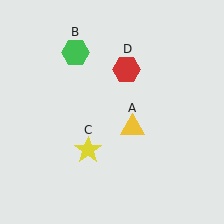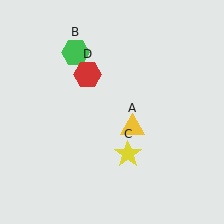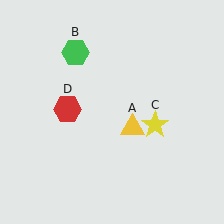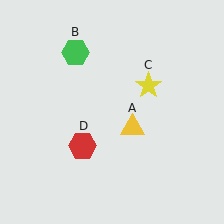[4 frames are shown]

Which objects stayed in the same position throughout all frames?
Yellow triangle (object A) and green hexagon (object B) remained stationary.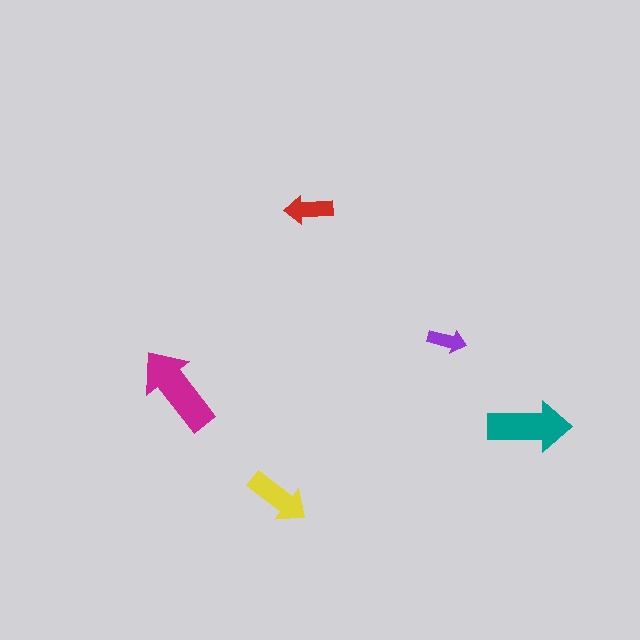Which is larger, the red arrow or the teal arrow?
The teal one.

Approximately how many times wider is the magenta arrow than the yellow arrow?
About 1.5 times wider.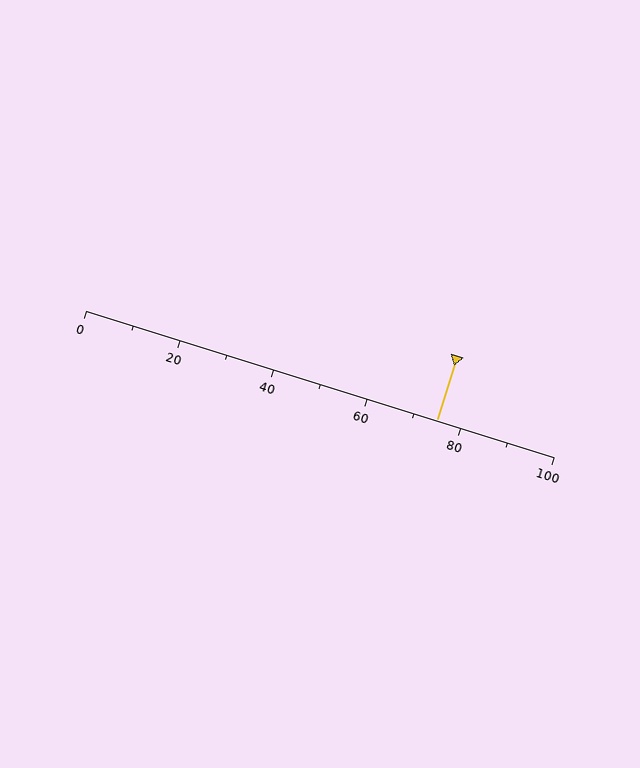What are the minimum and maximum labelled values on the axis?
The axis runs from 0 to 100.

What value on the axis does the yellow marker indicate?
The marker indicates approximately 75.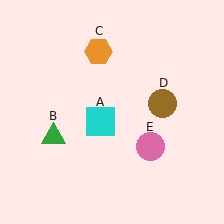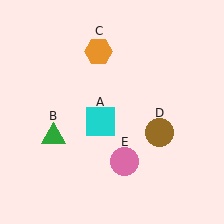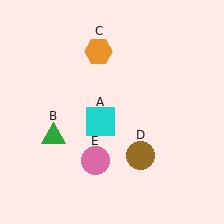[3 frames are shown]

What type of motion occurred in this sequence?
The brown circle (object D), pink circle (object E) rotated clockwise around the center of the scene.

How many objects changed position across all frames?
2 objects changed position: brown circle (object D), pink circle (object E).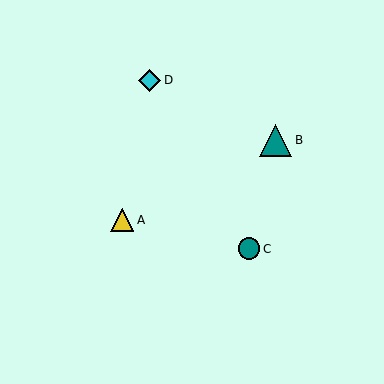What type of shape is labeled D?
Shape D is a cyan diamond.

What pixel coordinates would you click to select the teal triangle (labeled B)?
Click at (276, 140) to select the teal triangle B.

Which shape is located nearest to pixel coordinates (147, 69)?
The cyan diamond (labeled D) at (150, 80) is nearest to that location.